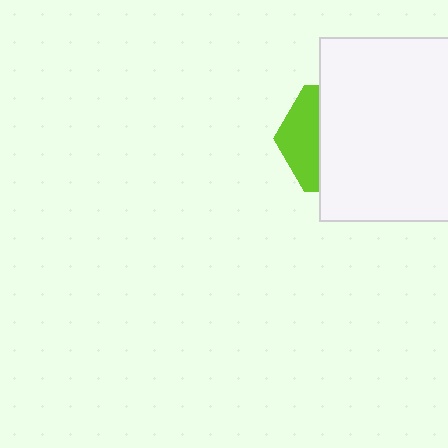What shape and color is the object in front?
The object in front is a white rectangle.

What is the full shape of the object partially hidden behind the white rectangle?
The partially hidden object is a lime hexagon.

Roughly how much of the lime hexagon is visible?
A small part of it is visible (roughly 33%).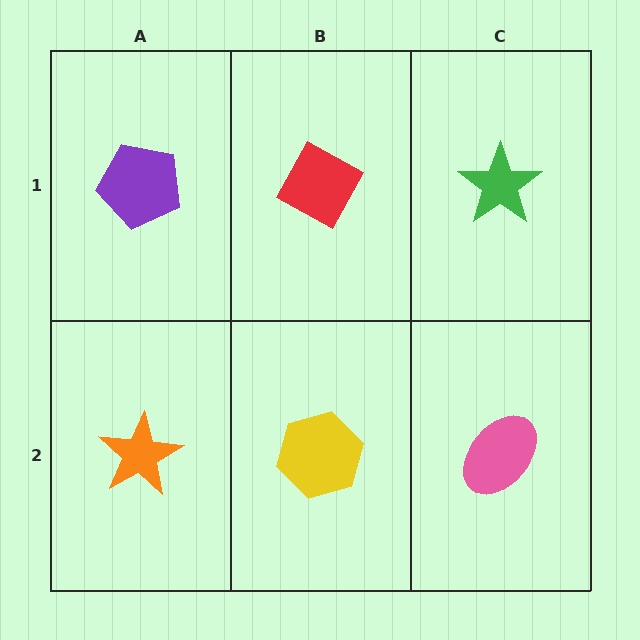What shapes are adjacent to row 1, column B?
A yellow hexagon (row 2, column B), a purple pentagon (row 1, column A), a green star (row 1, column C).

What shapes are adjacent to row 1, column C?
A pink ellipse (row 2, column C), a red diamond (row 1, column B).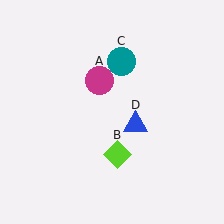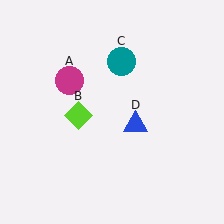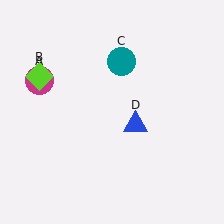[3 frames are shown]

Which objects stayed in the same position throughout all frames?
Teal circle (object C) and blue triangle (object D) remained stationary.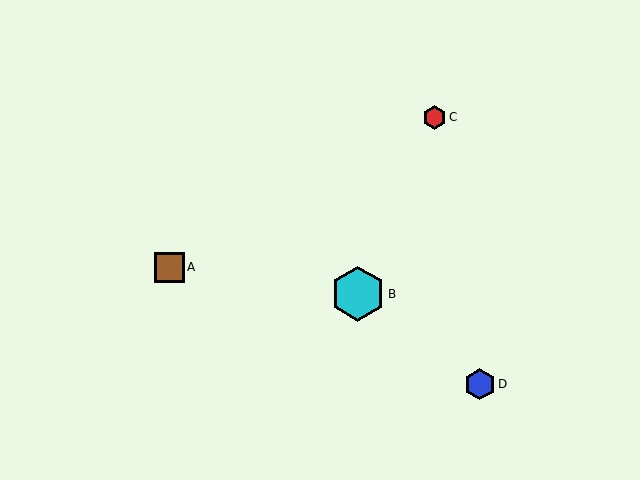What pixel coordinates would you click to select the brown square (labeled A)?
Click at (169, 267) to select the brown square A.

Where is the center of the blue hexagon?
The center of the blue hexagon is at (480, 384).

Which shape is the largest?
The cyan hexagon (labeled B) is the largest.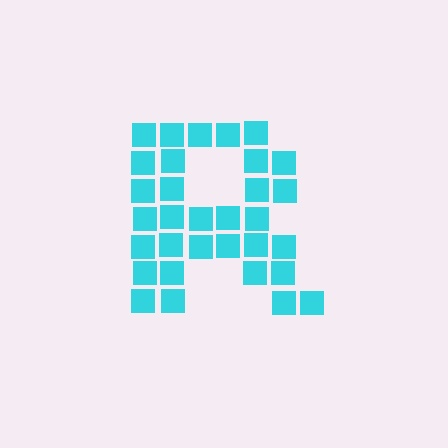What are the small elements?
The small elements are squares.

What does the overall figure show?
The overall figure shows the letter R.